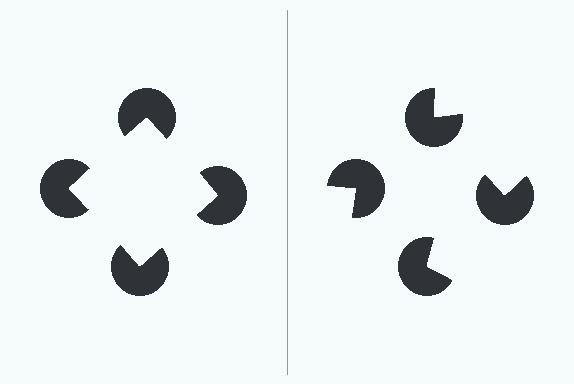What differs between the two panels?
The pac-man discs are positioned identically on both sides; only the wedge orientations differ. On the left they align to a square; on the right they are misaligned.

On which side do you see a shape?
An illusory square appears on the left side. On the right side the wedge cuts are rotated, so no coherent shape forms.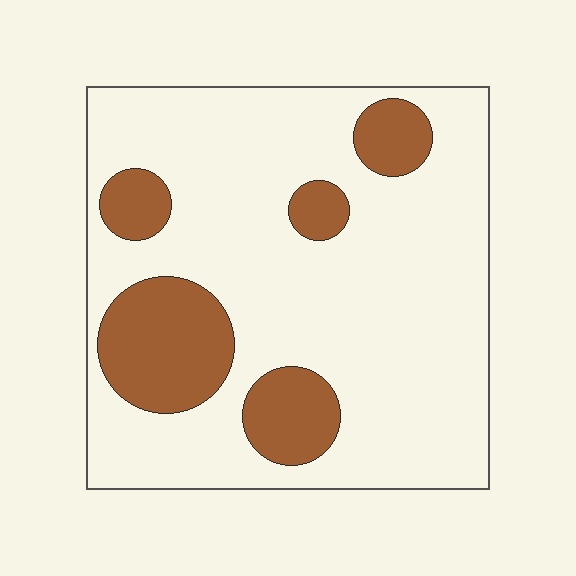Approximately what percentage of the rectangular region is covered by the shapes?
Approximately 20%.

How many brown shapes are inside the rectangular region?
5.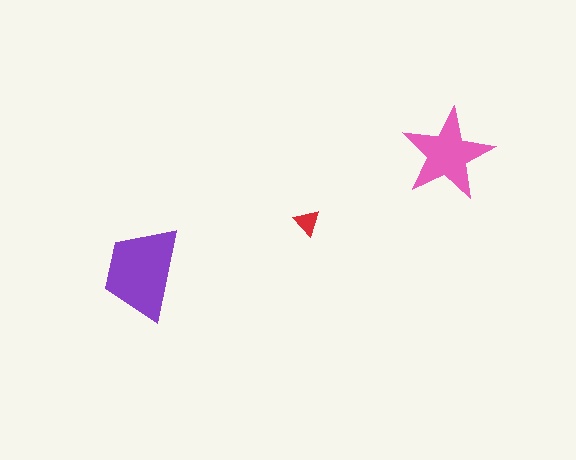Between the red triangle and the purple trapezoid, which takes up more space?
The purple trapezoid.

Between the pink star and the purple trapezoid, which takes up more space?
The purple trapezoid.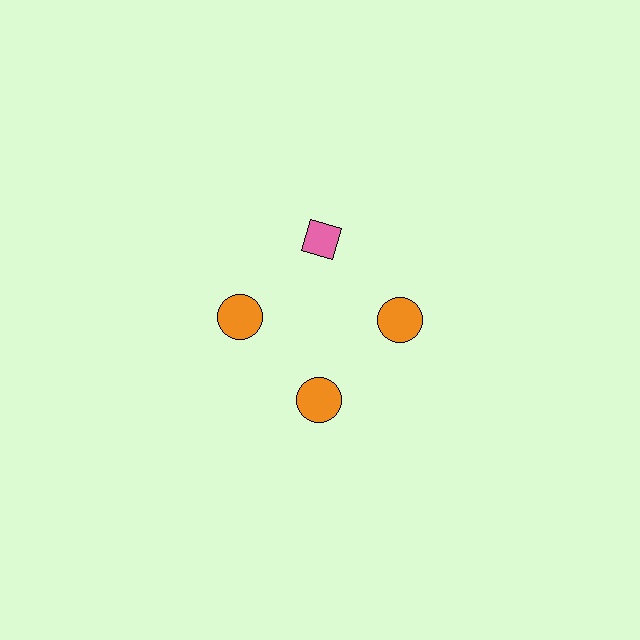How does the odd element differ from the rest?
It differs in both color (pink instead of orange) and shape (diamond instead of circle).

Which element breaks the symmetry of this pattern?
The pink diamond at roughly the 12 o'clock position breaks the symmetry. All other shapes are orange circles.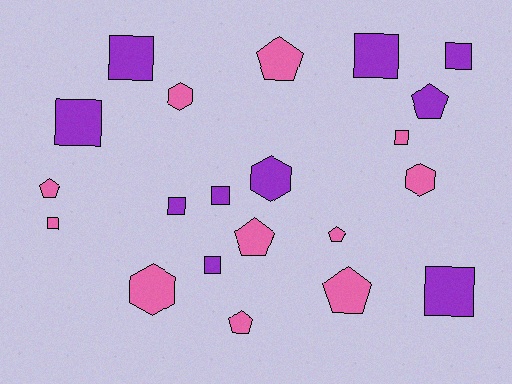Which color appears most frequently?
Pink, with 11 objects.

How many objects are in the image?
There are 21 objects.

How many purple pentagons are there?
There is 1 purple pentagon.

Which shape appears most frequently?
Square, with 10 objects.